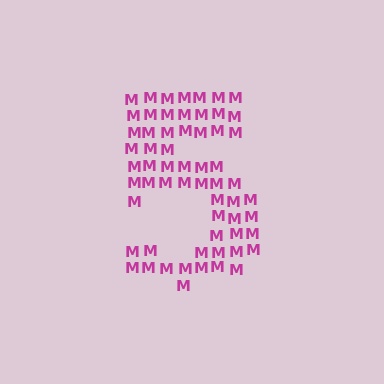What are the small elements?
The small elements are letter M's.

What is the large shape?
The large shape is the digit 5.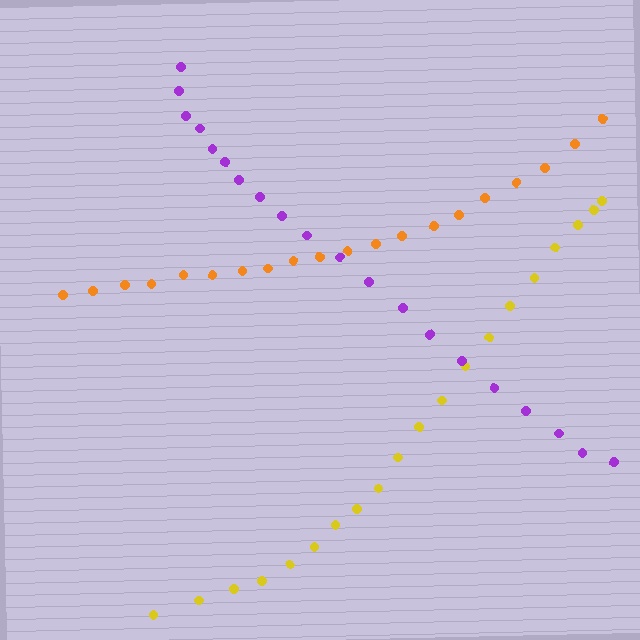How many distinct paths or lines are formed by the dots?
There are 3 distinct paths.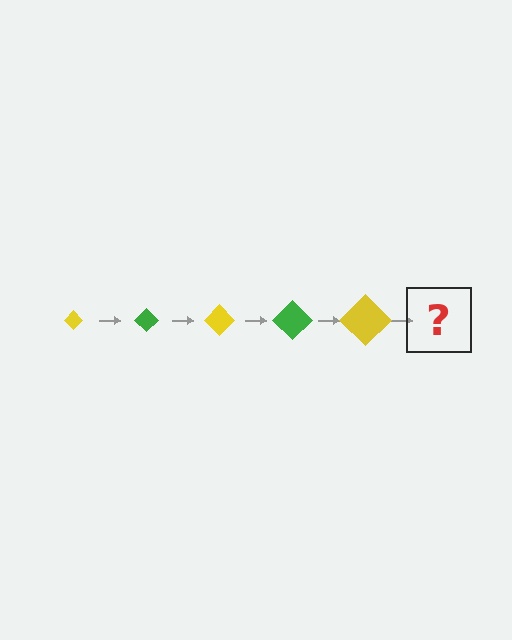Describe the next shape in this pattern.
It should be a green diamond, larger than the previous one.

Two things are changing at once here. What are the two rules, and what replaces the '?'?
The two rules are that the diamond grows larger each step and the color cycles through yellow and green. The '?' should be a green diamond, larger than the previous one.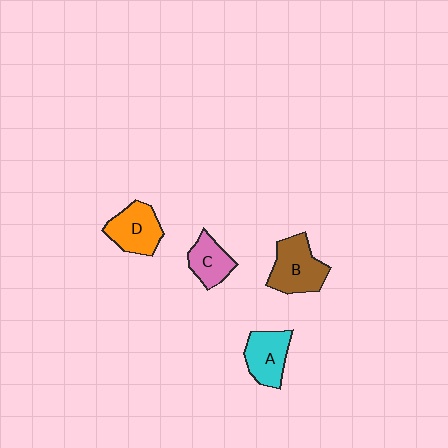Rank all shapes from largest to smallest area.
From largest to smallest: B (brown), D (orange), A (cyan), C (pink).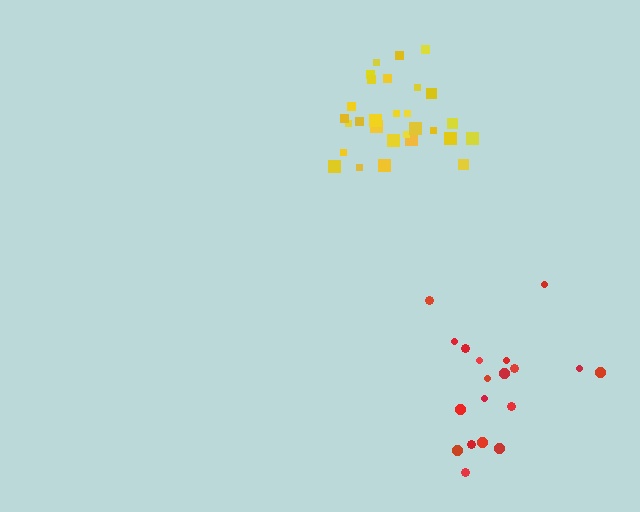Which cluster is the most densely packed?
Yellow.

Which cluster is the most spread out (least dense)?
Red.